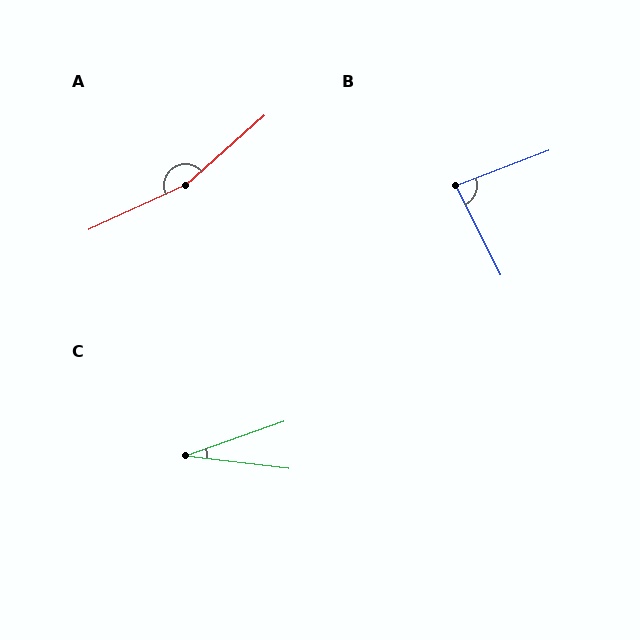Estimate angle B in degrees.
Approximately 85 degrees.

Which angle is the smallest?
C, at approximately 26 degrees.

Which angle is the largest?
A, at approximately 164 degrees.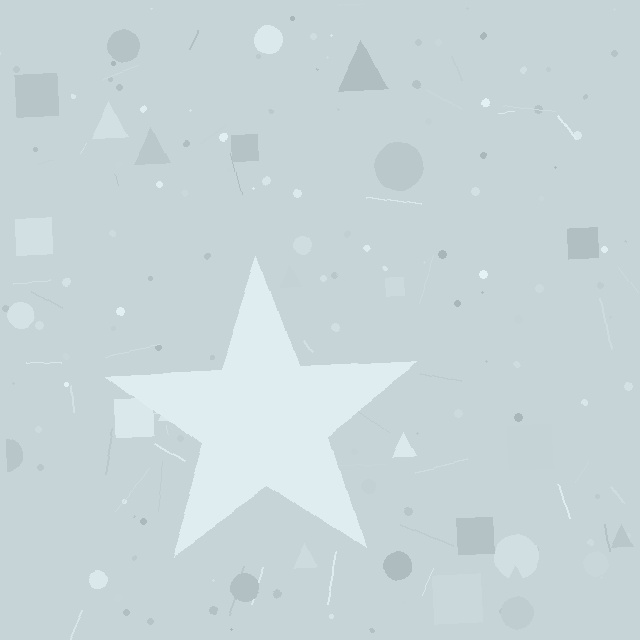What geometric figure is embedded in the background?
A star is embedded in the background.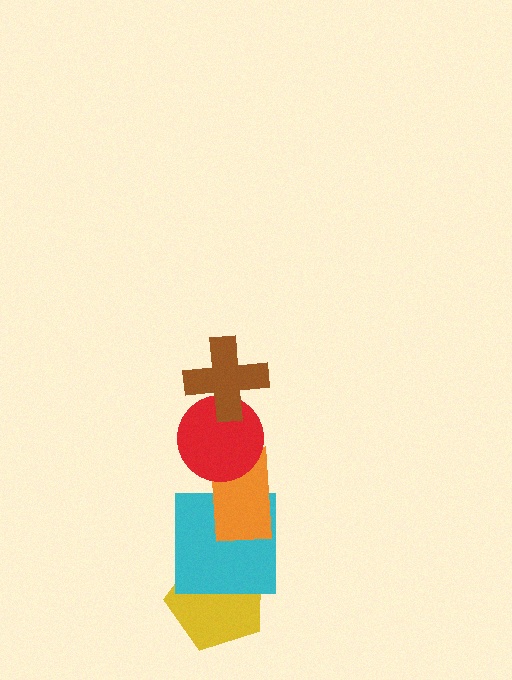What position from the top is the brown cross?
The brown cross is 1st from the top.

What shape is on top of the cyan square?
The orange rectangle is on top of the cyan square.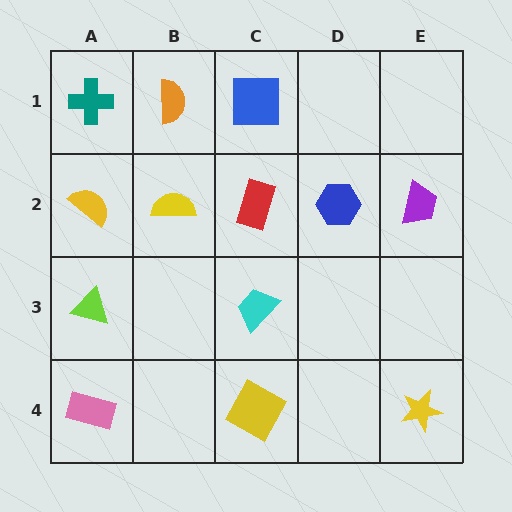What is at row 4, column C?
A yellow square.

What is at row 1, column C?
A blue square.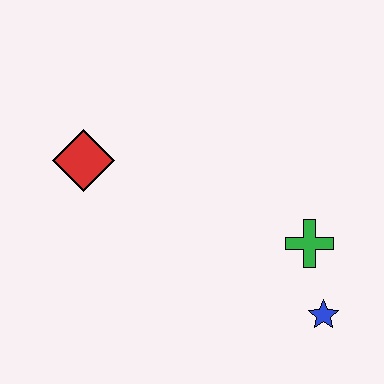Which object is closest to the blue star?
The green cross is closest to the blue star.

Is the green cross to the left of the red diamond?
No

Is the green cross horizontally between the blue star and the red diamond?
Yes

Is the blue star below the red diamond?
Yes